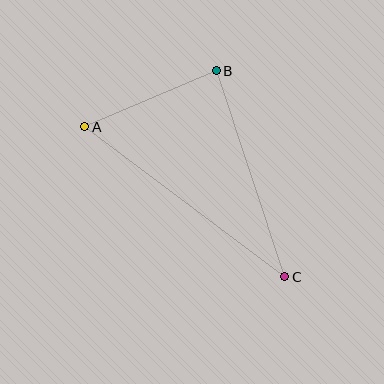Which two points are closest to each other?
Points A and B are closest to each other.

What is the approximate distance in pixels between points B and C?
The distance between B and C is approximately 217 pixels.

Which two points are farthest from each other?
Points A and C are farthest from each other.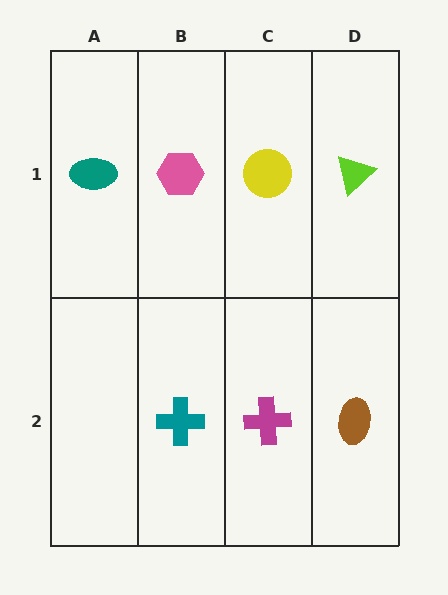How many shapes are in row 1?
4 shapes.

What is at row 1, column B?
A pink hexagon.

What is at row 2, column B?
A teal cross.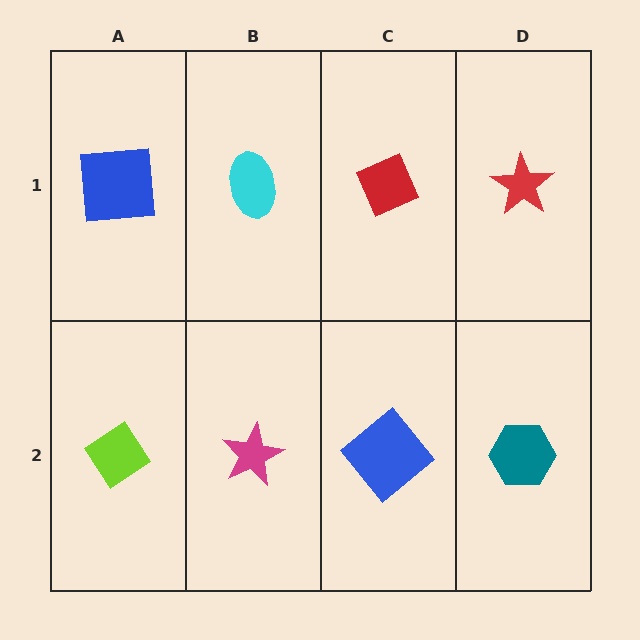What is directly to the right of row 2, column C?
A teal hexagon.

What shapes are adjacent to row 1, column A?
A lime diamond (row 2, column A), a cyan ellipse (row 1, column B).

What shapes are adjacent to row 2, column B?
A cyan ellipse (row 1, column B), a lime diamond (row 2, column A), a blue diamond (row 2, column C).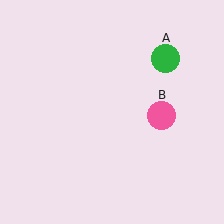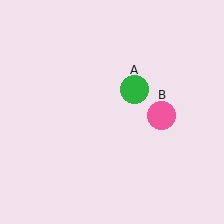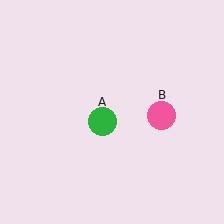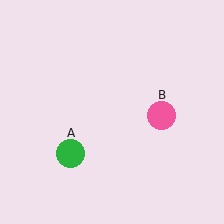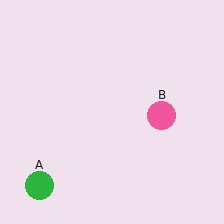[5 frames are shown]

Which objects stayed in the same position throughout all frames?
Pink circle (object B) remained stationary.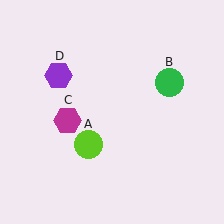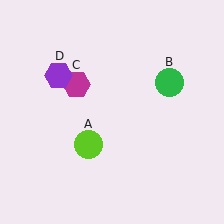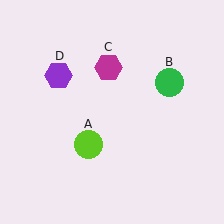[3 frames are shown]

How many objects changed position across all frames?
1 object changed position: magenta hexagon (object C).